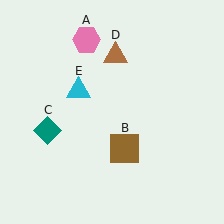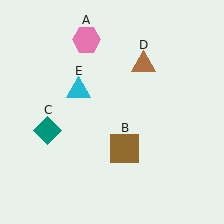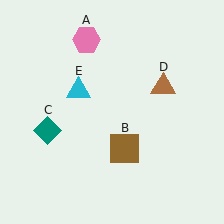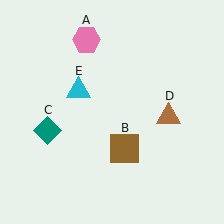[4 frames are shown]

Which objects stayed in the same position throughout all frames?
Pink hexagon (object A) and brown square (object B) and teal diamond (object C) and cyan triangle (object E) remained stationary.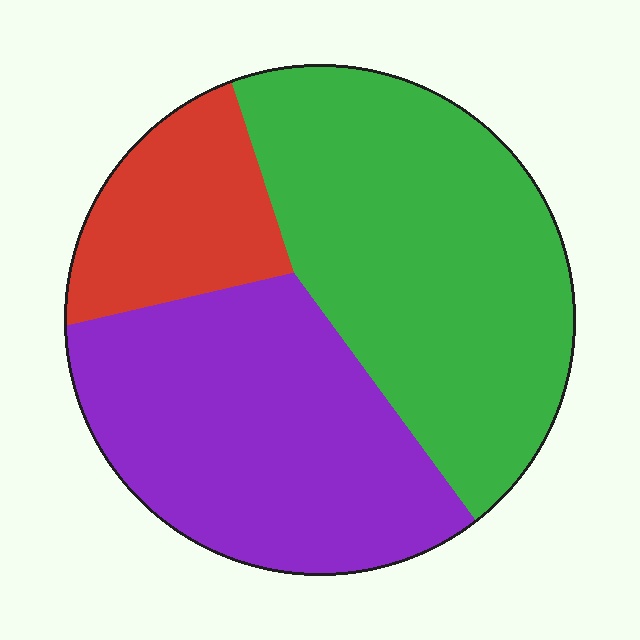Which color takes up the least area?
Red, at roughly 15%.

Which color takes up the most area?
Green, at roughly 45%.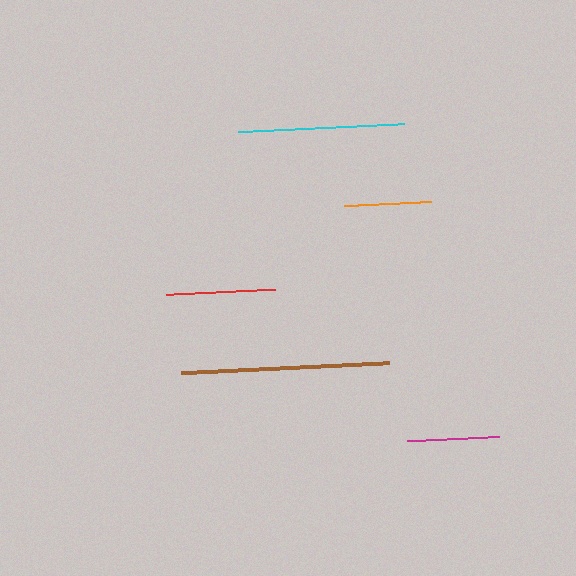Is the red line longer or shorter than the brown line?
The brown line is longer than the red line.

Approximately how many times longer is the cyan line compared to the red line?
The cyan line is approximately 1.5 times the length of the red line.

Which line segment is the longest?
The brown line is the longest at approximately 208 pixels.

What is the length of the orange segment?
The orange segment is approximately 87 pixels long.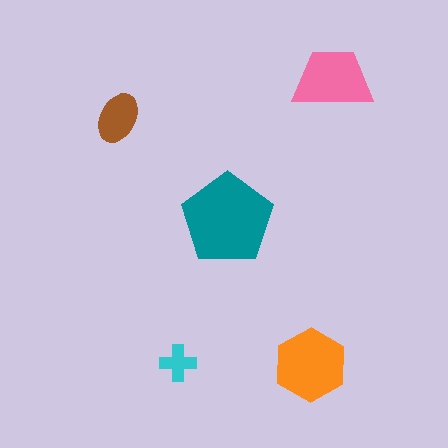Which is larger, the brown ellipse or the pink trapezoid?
The pink trapezoid.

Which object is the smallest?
The cyan cross.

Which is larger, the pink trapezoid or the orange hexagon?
The orange hexagon.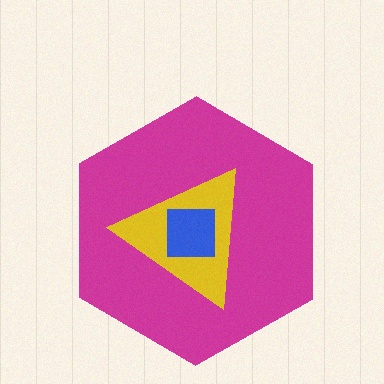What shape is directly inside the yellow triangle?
The blue square.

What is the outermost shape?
The magenta hexagon.